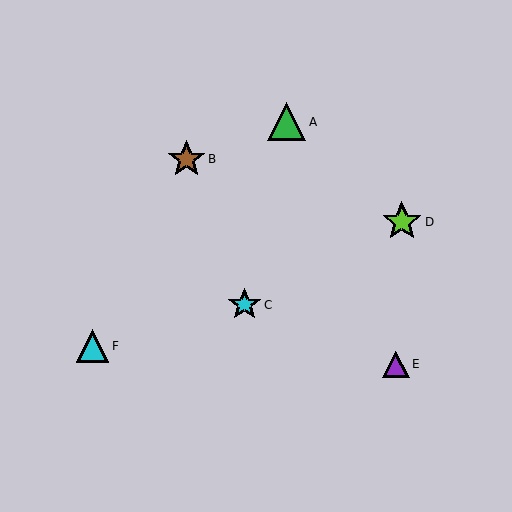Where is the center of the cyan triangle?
The center of the cyan triangle is at (93, 346).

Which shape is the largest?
The lime star (labeled D) is the largest.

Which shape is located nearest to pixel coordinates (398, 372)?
The purple triangle (labeled E) at (396, 364) is nearest to that location.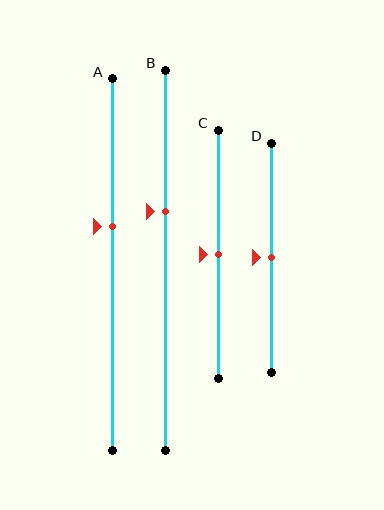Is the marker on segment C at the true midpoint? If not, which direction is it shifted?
Yes, the marker on segment C is at the true midpoint.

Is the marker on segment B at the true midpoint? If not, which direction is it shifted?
No, the marker on segment B is shifted upward by about 13% of the segment length.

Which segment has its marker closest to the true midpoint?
Segment C has its marker closest to the true midpoint.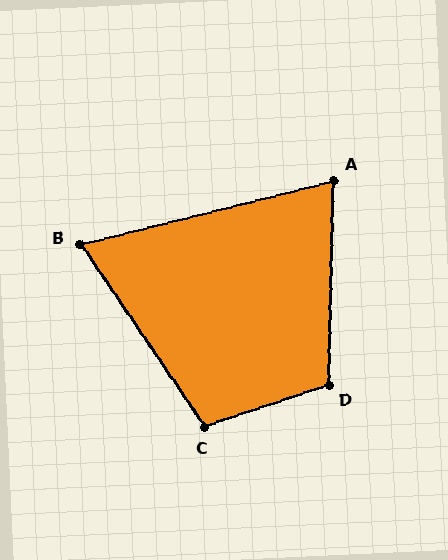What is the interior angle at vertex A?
Approximately 74 degrees (acute).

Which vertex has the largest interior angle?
D, at approximately 110 degrees.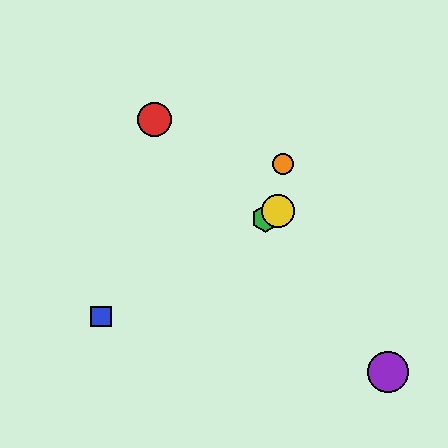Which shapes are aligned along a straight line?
The blue square, the green hexagon, the yellow circle are aligned along a straight line.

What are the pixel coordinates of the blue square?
The blue square is at (101, 316).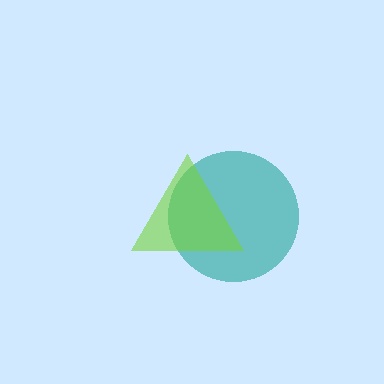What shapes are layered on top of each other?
The layered shapes are: a teal circle, a lime triangle.